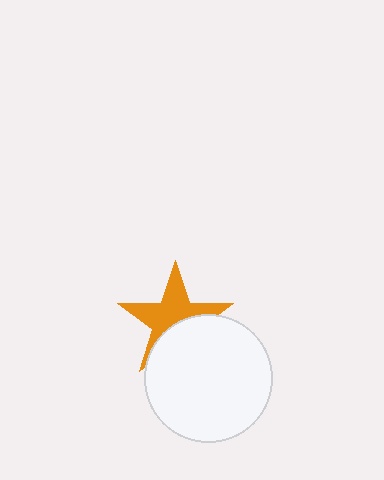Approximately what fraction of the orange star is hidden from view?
Roughly 41% of the orange star is hidden behind the white circle.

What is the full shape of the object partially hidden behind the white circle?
The partially hidden object is an orange star.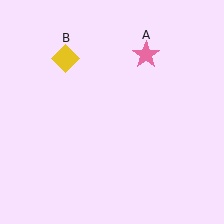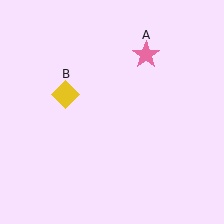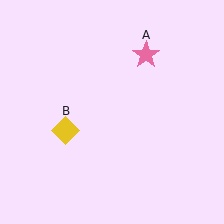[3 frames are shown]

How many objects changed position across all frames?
1 object changed position: yellow diamond (object B).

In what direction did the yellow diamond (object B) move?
The yellow diamond (object B) moved down.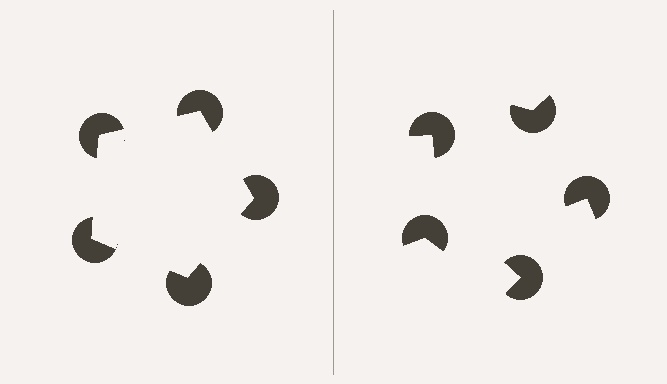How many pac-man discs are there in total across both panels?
10 — 5 on each side.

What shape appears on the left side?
An illusory pentagon.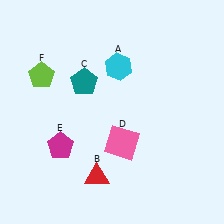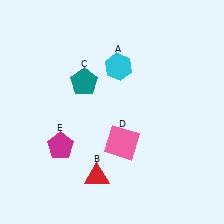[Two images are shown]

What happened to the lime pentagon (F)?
The lime pentagon (F) was removed in Image 2. It was in the top-left area of Image 1.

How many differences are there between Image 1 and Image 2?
There is 1 difference between the two images.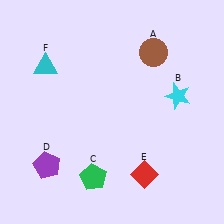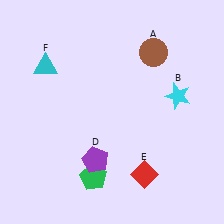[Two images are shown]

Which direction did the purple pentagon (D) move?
The purple pentagon (D) moved right.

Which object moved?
The purple pentagon (D) moved right.